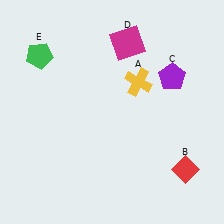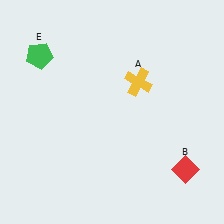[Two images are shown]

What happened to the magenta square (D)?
The magenta square (D) was removed in Image 2. It was in the top-right area of Image 1.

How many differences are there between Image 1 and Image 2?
There are 2 differences between the two images.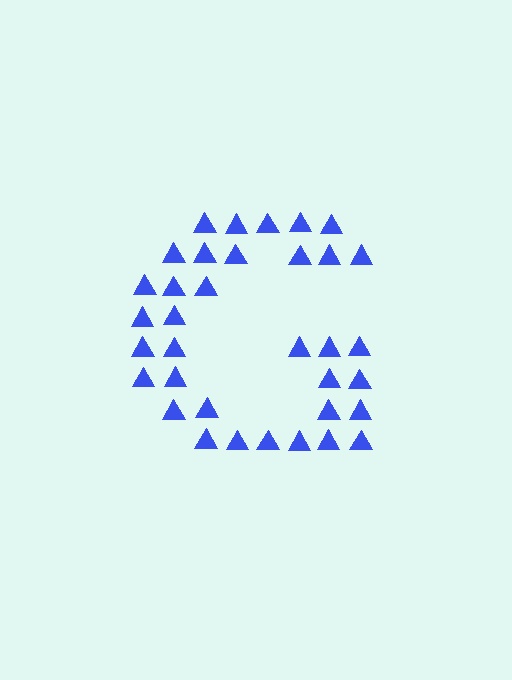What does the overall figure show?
The overall figure shows the letter G.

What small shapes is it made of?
It is made of small triangles.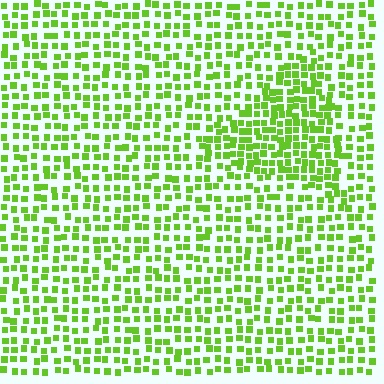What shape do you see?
I see a triangle.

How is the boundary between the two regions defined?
The boundary is defined by a change in element density (approximately 1.6x ratio). All elements are the same color, size, and shape.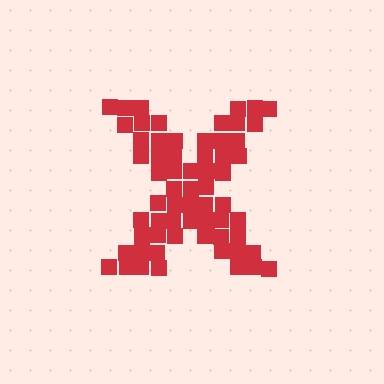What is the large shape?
The large shape is the letter X.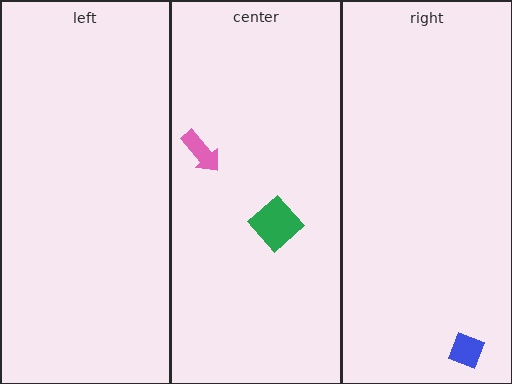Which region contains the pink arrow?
The center region.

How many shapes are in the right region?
1.